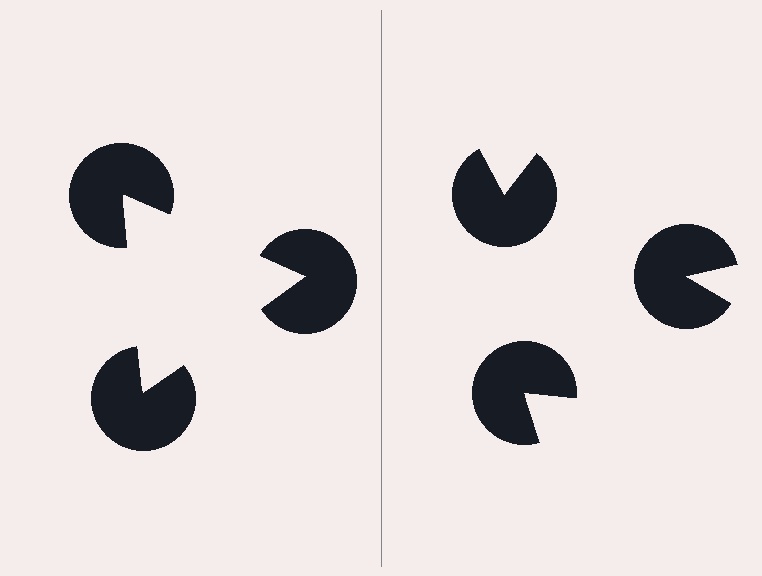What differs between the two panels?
The pac-man discs are positioned identically on both sides; only the wedge orientations differ. On the left they align to a triangle; on the right they are misaligned.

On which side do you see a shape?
An illusory triangle appears on the left side. On the right side the wedge cuts are rotated, so no coherent shape forms.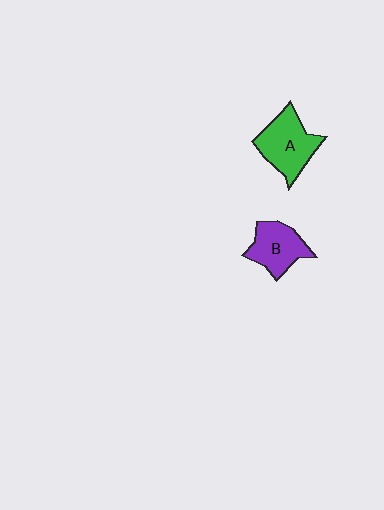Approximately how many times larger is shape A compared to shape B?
Approximately 1.2 times.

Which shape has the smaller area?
Shape B (purple).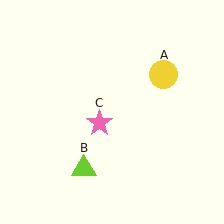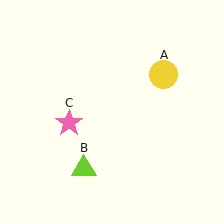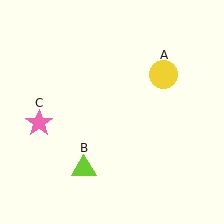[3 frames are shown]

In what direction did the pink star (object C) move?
The pink star (object C) moved left.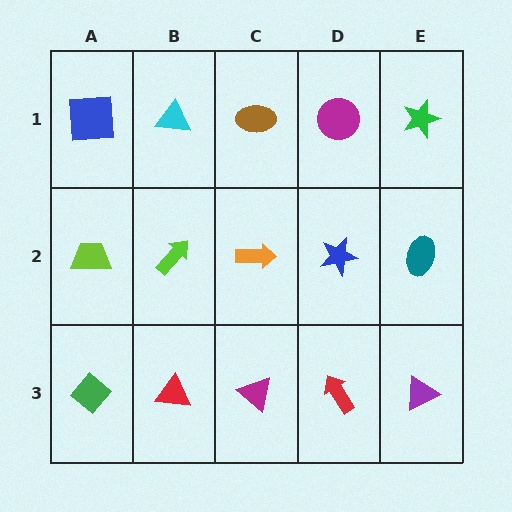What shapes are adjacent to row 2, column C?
A brown ellipse (row 1, column C), a magenta triangle (row 3, column C), a lime arrow (row 2, column B), a blue star (row 2, column D).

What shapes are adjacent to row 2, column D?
A magenta circle (row 1, column D), a red arrow (row 3, column D), an orange arrow (row 2, column C), a teal ellipse (row 2, column E).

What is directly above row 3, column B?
A lime arrow.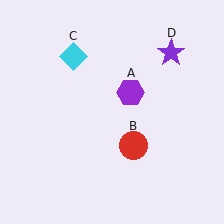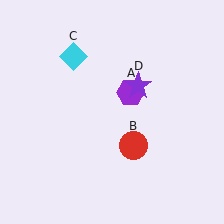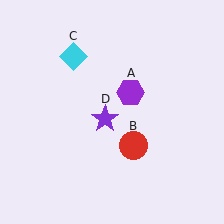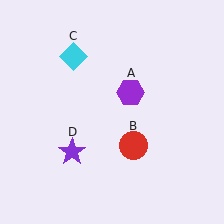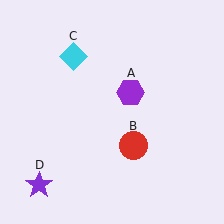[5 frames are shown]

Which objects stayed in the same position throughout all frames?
Purple hexagon (object A) and red circle (object B) and cyan diamond (object C) remained stationary.